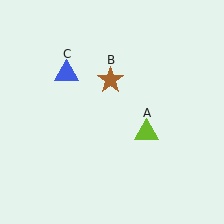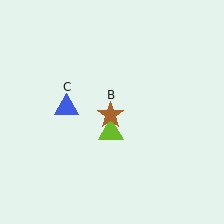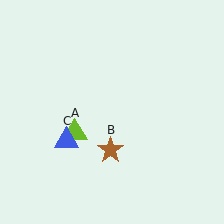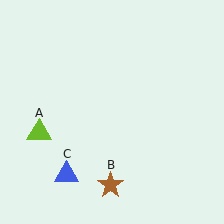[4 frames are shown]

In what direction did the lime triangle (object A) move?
The lime triangle (object A) moved left.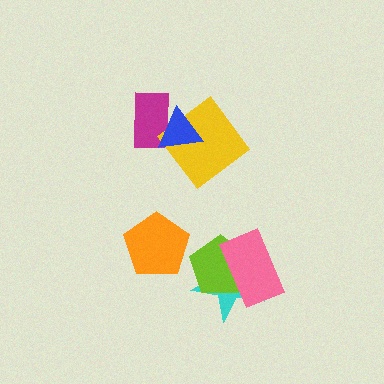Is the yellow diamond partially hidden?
Yes, it is partially covered by another shape.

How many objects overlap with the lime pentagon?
2 objects overlap with the lime pentagon.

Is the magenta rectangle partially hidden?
Yes, it is partially covered by another shape.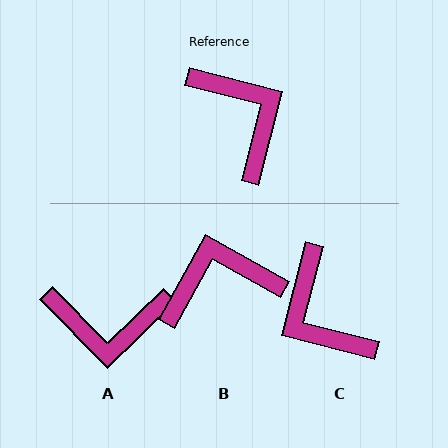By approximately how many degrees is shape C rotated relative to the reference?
Approximately 180 degrees counter-clockwise.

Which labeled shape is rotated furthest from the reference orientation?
C, about 180 degrees away.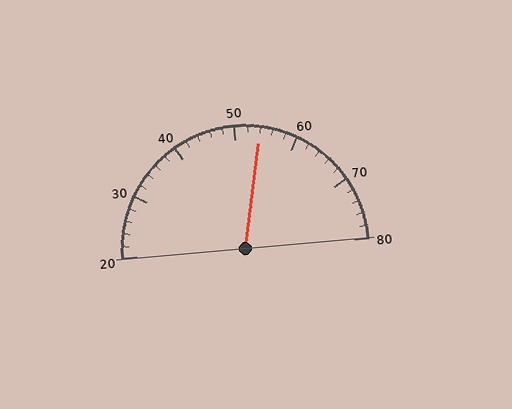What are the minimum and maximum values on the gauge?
The gauge ranges from 20 to 80.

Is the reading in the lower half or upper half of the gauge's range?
The reading is in the upper half of the range (20 to 80).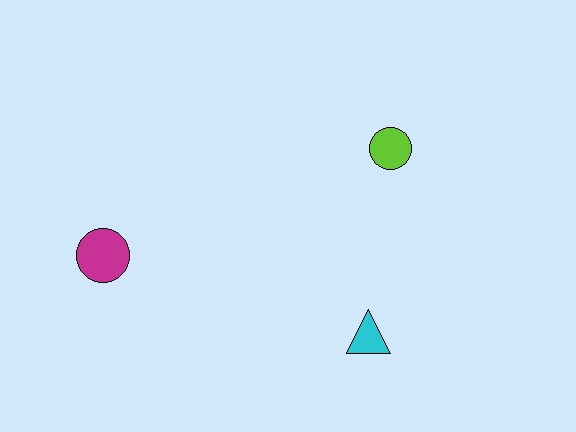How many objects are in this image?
There are 3 objects.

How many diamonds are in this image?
There are no diamonds.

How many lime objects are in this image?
There is 1 lime object.